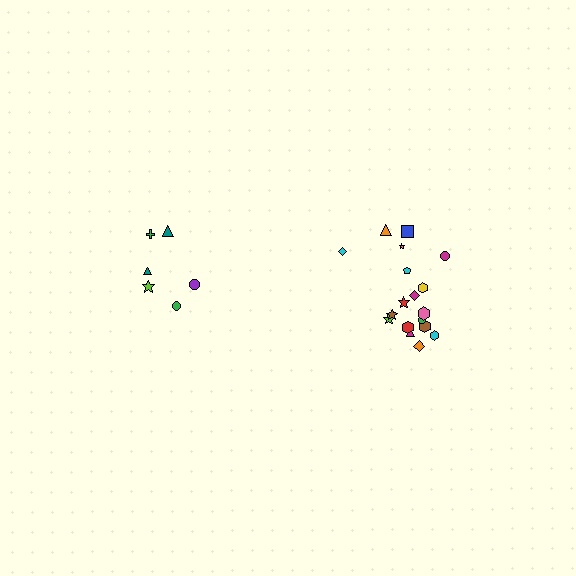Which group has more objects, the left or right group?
The right group.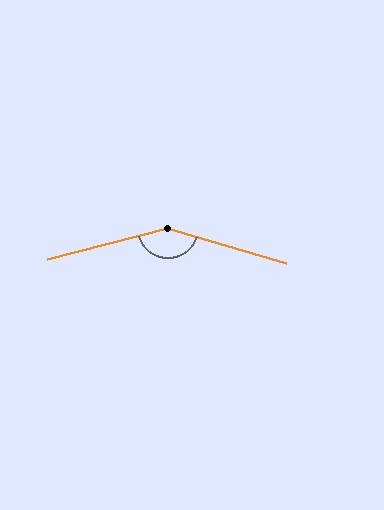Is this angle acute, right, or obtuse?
It is obtuse.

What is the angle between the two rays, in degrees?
Approximately 149 degrees.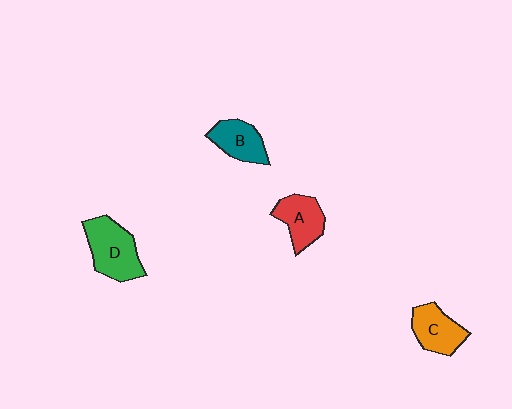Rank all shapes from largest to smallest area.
From largest to smallest: D (green), C (orange), A (red), B (teal).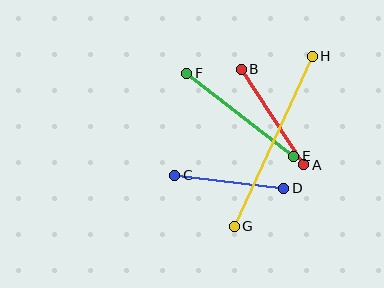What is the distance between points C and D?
The distance is approximately 110 pixels.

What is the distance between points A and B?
The distance is approximately 114 pixels.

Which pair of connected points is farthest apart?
Points G and H are farthest apart.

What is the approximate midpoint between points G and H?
The midpoint is at approximately (273, 141) pixels.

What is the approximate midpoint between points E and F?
The midpoint is at approximately (240, 115) pixels.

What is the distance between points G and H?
The distance is approximately 187 pixels.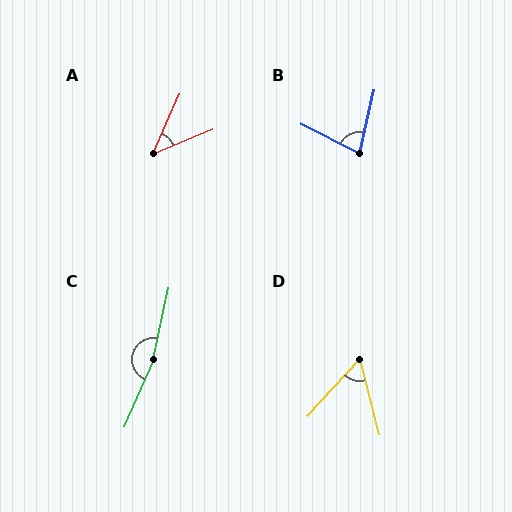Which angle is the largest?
C, at approximately 169 degrees.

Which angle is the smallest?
A, at approximately 44 degrees.